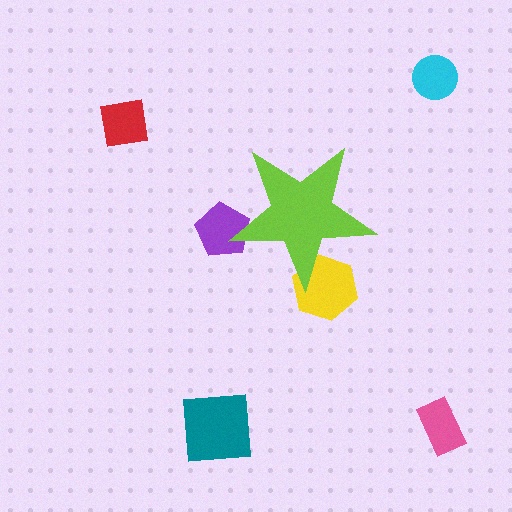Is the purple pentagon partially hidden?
Yes, the purple pentagon is partially hidden behind the lime star.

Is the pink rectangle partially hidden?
No, the pink rectangle is fully visible.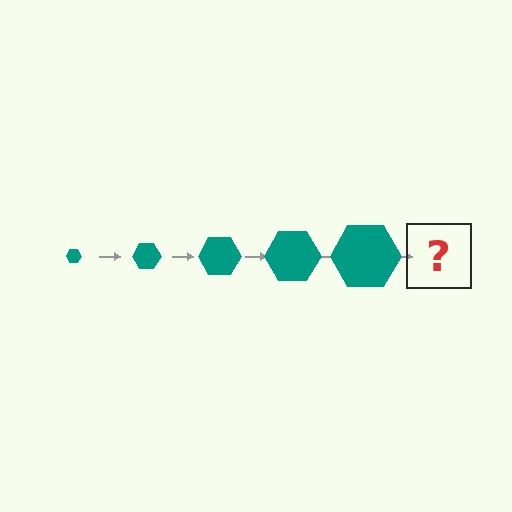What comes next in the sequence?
The next element should be a teal hexagon, larger than the previous one.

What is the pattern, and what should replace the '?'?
The pattern is that the hexagon gets progressively larger each step. The '?' should be a teal hexagon, larger than the previous one.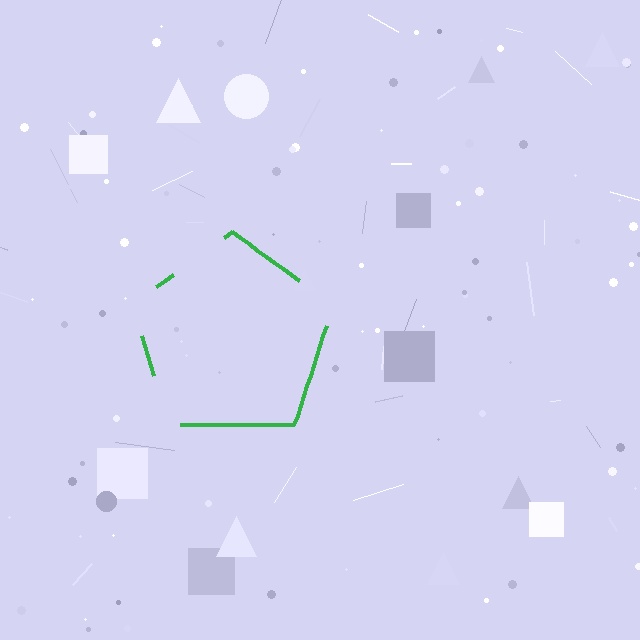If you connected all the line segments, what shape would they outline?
They would outline a pentagon.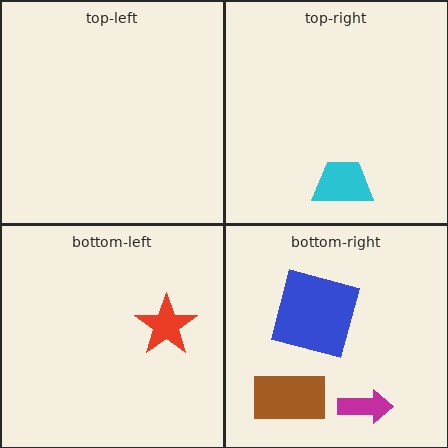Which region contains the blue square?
The bottom-right region.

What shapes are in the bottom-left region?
The red star.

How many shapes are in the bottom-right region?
3.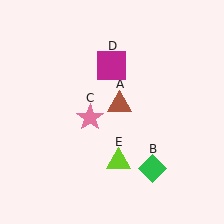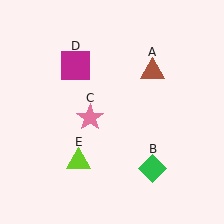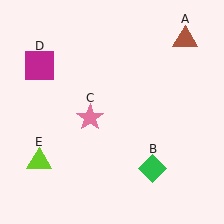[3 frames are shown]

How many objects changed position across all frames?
3 objects changed position: brown triangle (object A), magenta square (object D), lime triangle (object E).